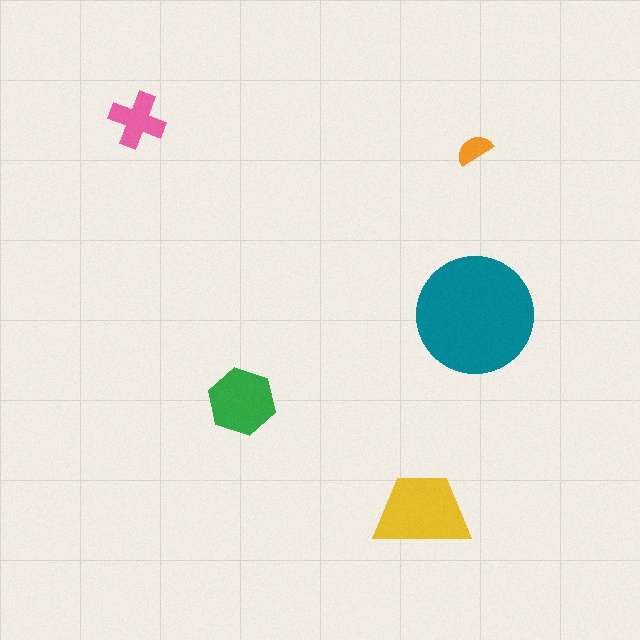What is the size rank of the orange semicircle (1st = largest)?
5th.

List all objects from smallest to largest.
The orange semicircle, the pink cross, the green hexagon, the yellow trapezoid, the teal circle.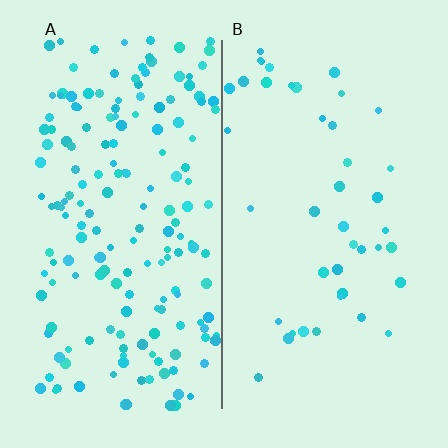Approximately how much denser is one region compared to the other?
Approximately 4.1× — region A over region B.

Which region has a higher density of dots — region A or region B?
A (the left).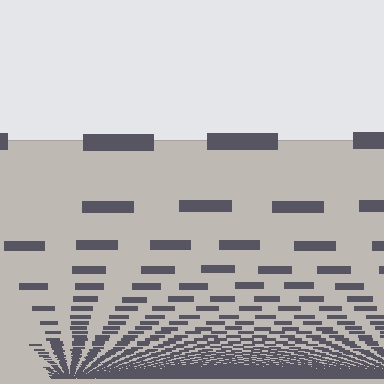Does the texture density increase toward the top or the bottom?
Density increases toward the bottom.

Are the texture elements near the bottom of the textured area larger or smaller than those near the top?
Smaller. The gradient is inverted — elements near the bottom are smaller and denser.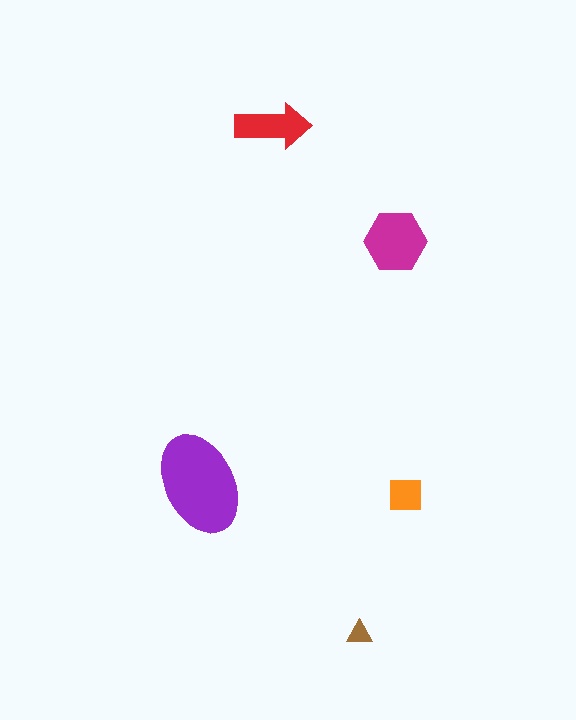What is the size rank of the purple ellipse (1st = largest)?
1st.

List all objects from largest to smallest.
The purple ellipse, the magenta hexagon, the red arrow, the orange square, the brown triangle.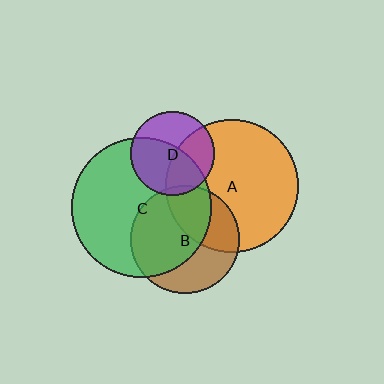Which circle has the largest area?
Circle C (green).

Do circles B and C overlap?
Yes.